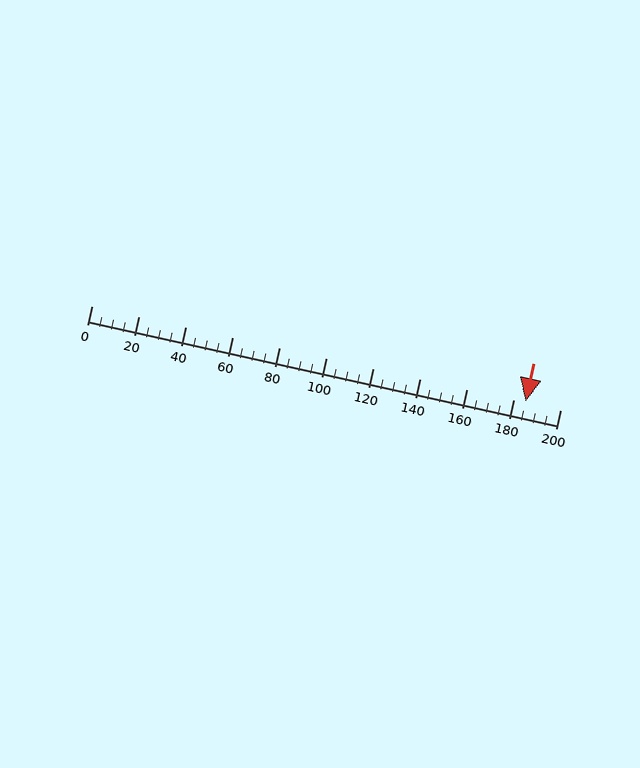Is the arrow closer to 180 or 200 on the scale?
The arrow is closer to 180.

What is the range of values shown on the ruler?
The ruler shows values from 0 to 200.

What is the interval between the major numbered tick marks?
The major tick marks are spaced 20 units apart.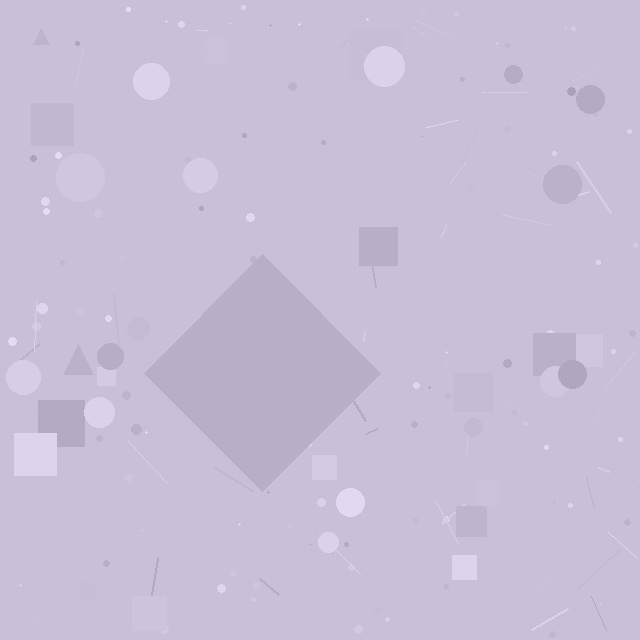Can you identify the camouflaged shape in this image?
The camouflaged shape is a diamond.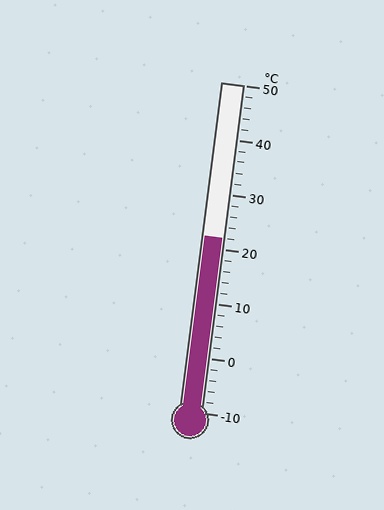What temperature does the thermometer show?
The thermometer shows approximately 22°C.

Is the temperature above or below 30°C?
The temperature is below 30°C.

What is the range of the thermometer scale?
The thermometer scale ranges from -10°C to 50°C.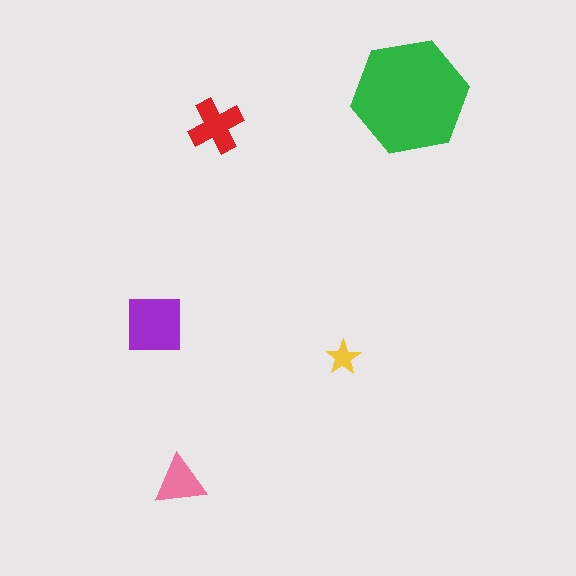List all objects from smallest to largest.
The yellow star, the pink triangle, the red cross, the purple square, the green hexagon.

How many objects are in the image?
There are 5 objects in the image.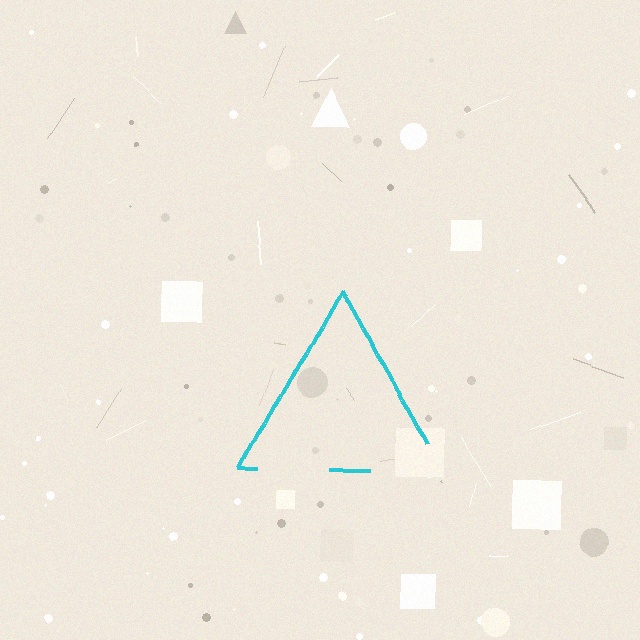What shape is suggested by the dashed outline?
The dashed outline suggests a triangle.